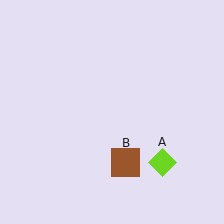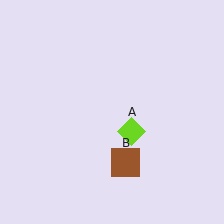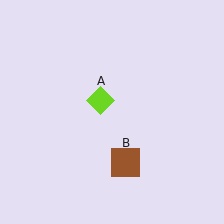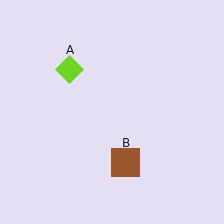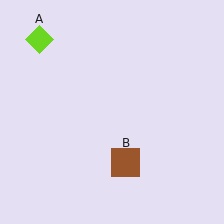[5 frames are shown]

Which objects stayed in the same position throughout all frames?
Brown square (object B) remained stationary.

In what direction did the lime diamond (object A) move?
The lime diamond (object A) moved up and to the left.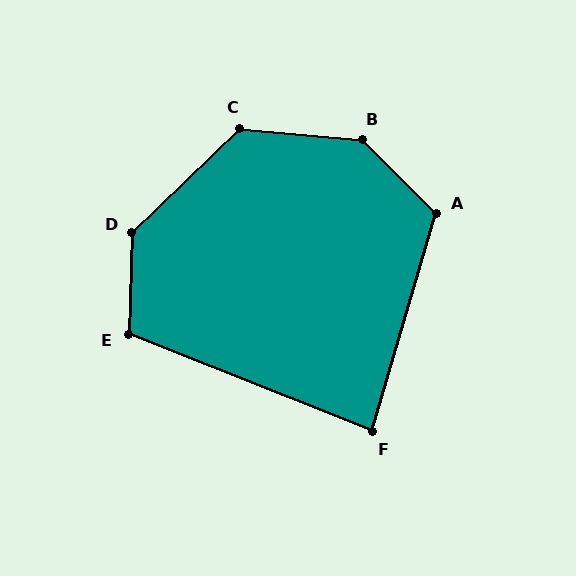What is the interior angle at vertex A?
Approximately 119 degrees (obtuse).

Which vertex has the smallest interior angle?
F, at approximately 85 degrees.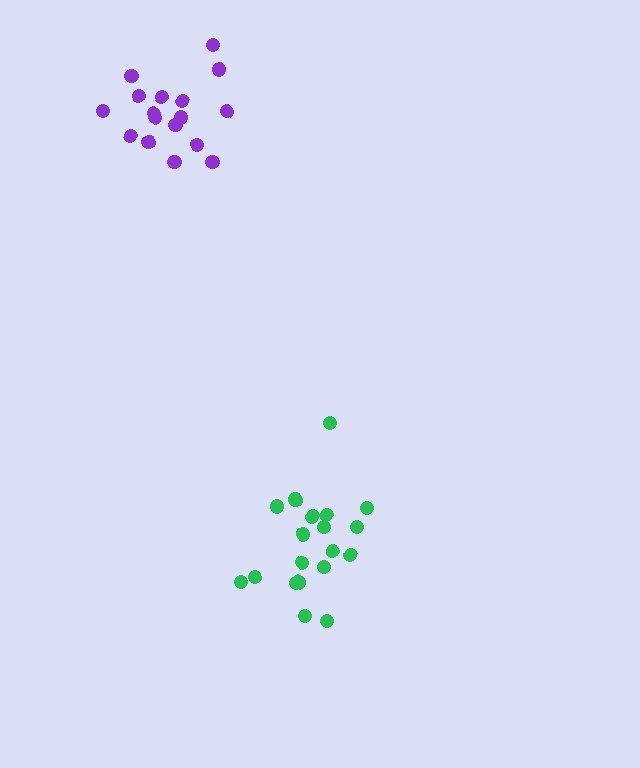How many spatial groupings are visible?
There are 2 spatial groupings.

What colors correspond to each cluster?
The clusters are colored: green, purple.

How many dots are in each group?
Group 1: 19 dots, Group 2: 17 dots (36 total).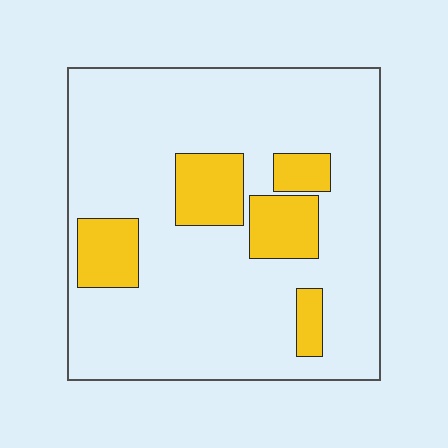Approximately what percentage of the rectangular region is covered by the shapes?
Approximately 20%.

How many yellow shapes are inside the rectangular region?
5.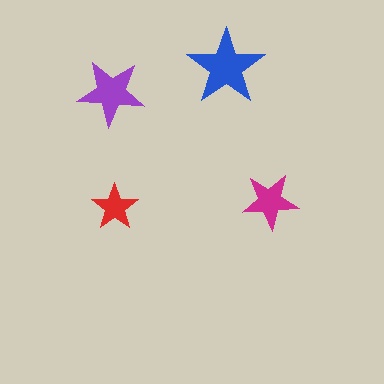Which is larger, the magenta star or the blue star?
The blue one.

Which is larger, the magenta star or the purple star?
The purple one.